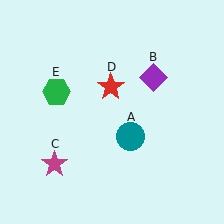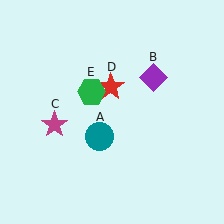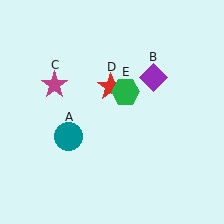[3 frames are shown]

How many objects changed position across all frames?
3 objects changed position: teal circle (object A), magenta star (object C), green hexagon (object E).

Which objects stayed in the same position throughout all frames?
Purple diamond (object B) and red star (object D) remained stationary.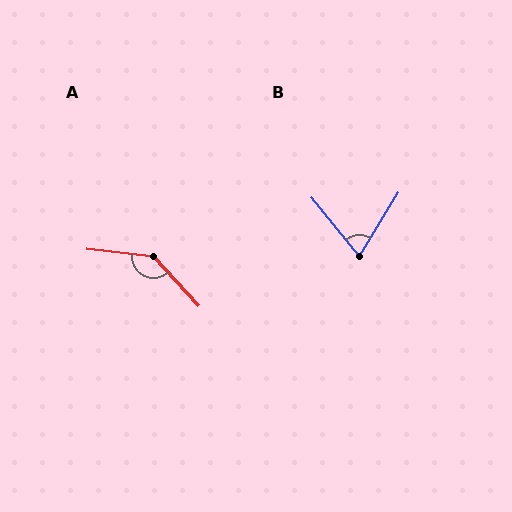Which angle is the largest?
A, at approximately 140 degrees.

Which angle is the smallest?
B, at approximately 70 degrees.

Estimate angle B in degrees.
Approximately 70 degrees.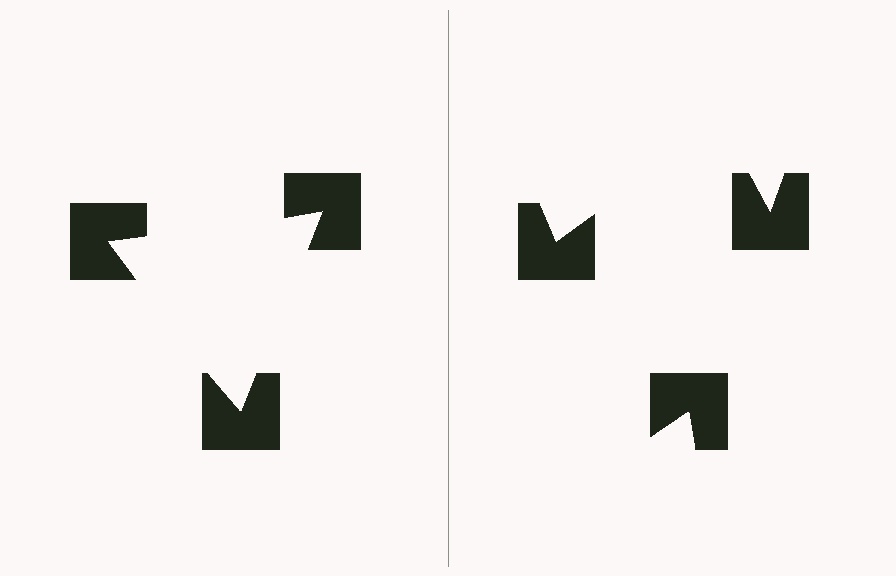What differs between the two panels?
The notched squares are positioned identically on both sides; only the wedge orientations differ. On the left they align to a triangle; on the right they are misaligned.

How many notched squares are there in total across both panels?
6 — 3 on each side.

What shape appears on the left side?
An illusory triangle.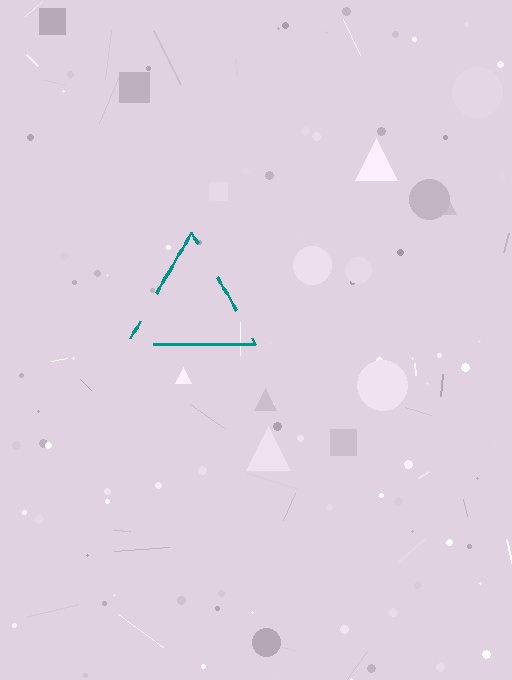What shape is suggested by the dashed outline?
The dashed outline suggests a triangle.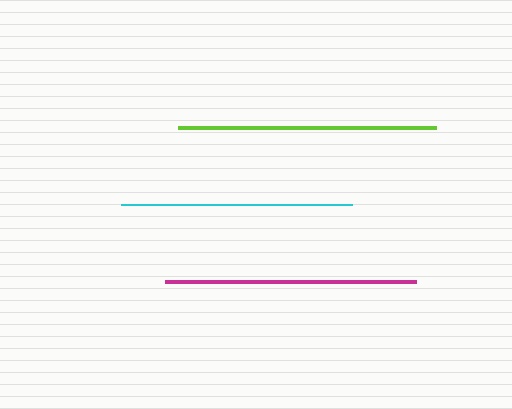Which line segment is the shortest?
The cyan line is the shortest at approximately 231 pixels.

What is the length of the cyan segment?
The cyan segment is approximately 231 pixels long.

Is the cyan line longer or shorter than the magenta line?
The magenta line is longer than the cyan line.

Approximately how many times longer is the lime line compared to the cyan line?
The lime line is approximately 1.1 times the length of the cyan line.